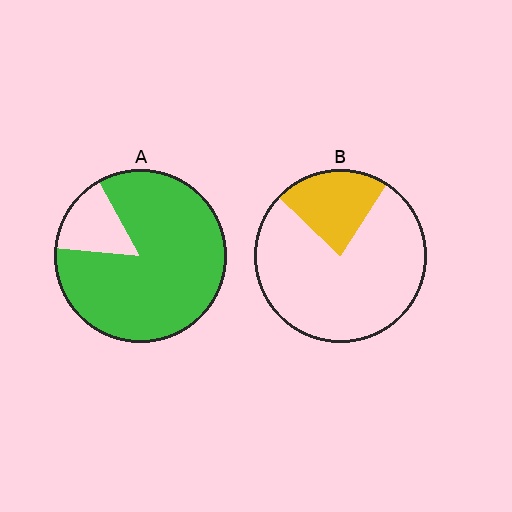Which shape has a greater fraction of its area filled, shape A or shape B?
Shape A.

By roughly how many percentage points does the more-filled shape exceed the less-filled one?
By roughly 60 percentage points (A over B).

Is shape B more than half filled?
No.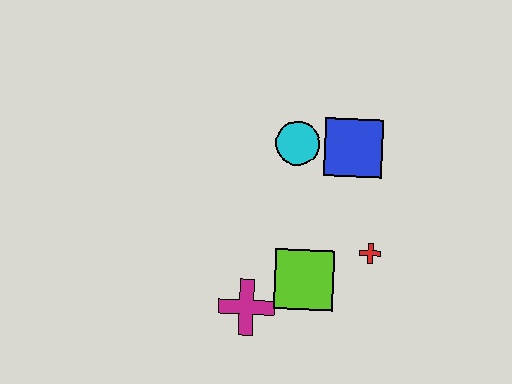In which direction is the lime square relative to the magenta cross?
The lime square is to the right of the magenta cross.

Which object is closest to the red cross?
The lime square is closest to the red cross.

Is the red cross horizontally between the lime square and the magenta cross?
No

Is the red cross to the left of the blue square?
No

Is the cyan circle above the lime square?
Yes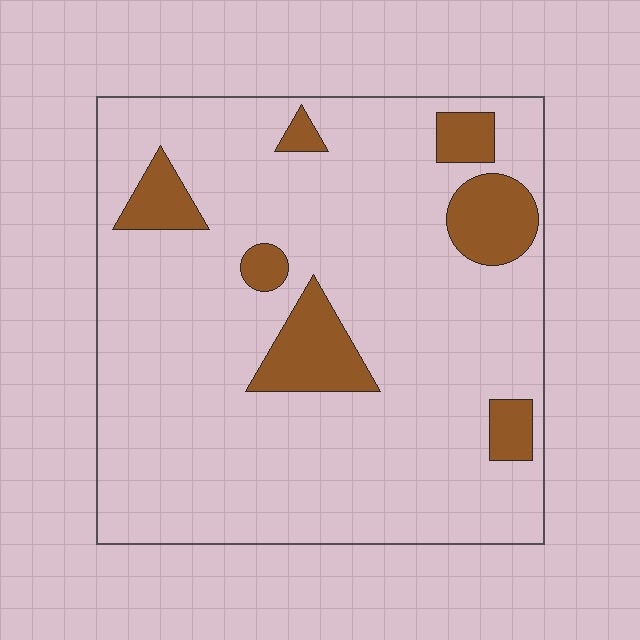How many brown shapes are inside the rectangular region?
7.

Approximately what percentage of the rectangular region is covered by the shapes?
Approximately 15%.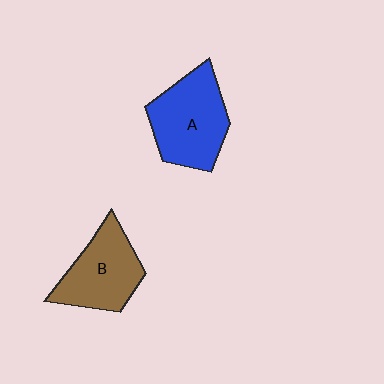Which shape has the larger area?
Shape A (blue).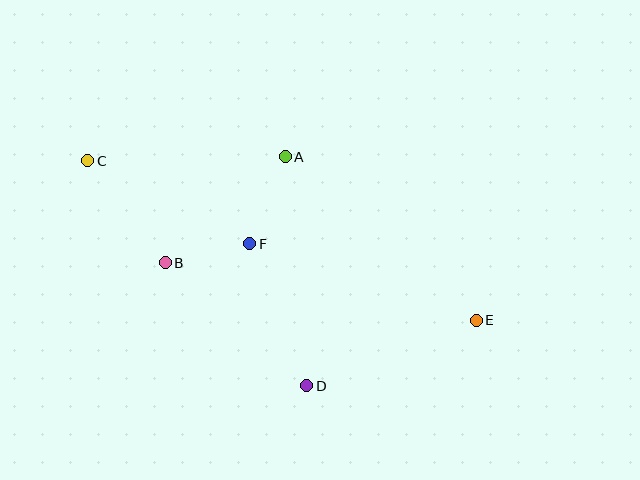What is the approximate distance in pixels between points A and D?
The distance between A and D is approximately 230 pixels.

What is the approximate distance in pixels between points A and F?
The distance between A and F is approximately 94 pixels.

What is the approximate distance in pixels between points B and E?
The distance between B and E is approximately 316 pixels.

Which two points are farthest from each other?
Points C and E are farthest from each other.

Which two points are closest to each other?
Points B and F are closest to each other.